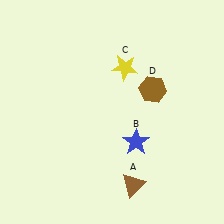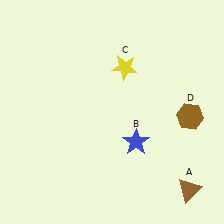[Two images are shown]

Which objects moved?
The objects that moved are: the brown triangle (A), the brown hexagon (D).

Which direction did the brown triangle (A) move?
The brown triangle (A) moved right.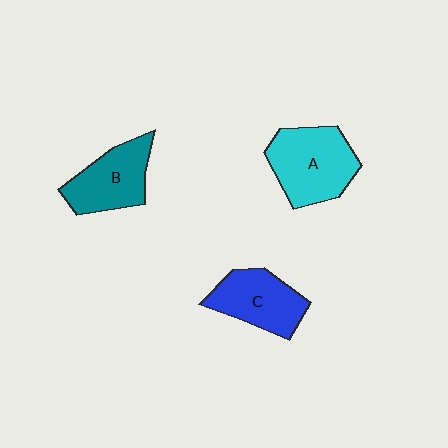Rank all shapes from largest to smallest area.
From largest to smallest: A (cyan), C (blue), B (teal).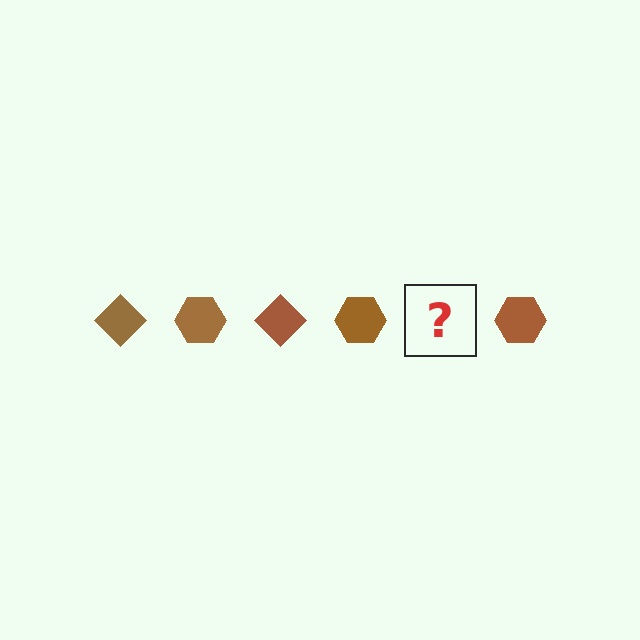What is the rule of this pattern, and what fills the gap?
The rule is that the pattern cycles through diamond, hexagon shapes in brown. The gap should be filled with a brown diamond.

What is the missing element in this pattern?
The missing element is a brown diamond.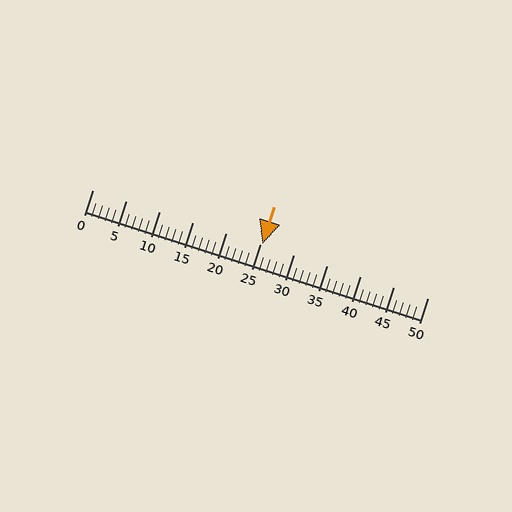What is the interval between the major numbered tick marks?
The major tick marks are spaced 5 units apart.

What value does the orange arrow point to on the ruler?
The orange arrow points to approximately 25.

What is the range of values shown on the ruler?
The ruler shows values from 0 to 50.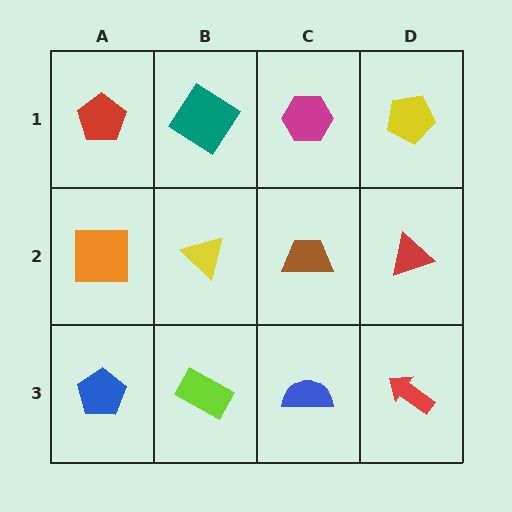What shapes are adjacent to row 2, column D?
A yellow pentagon (row 1, column D), a red arrow (row 3, column D), a brown trapezoid (row 2, column C).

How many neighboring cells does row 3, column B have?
3.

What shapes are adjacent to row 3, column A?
An orange square (row 2, column A), a lime rectangle (row 3, column B).